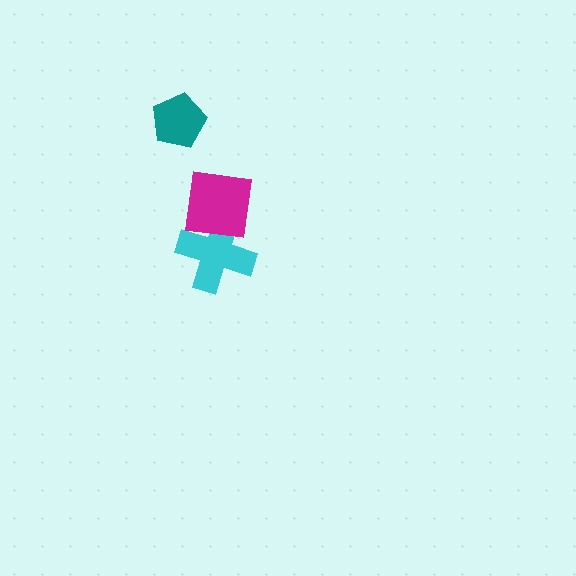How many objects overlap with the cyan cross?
1 object overlaps with the cyan cross.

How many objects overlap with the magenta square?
1 object overlaps with the magenta square.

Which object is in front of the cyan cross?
The magenta square is in front of the cyan cross.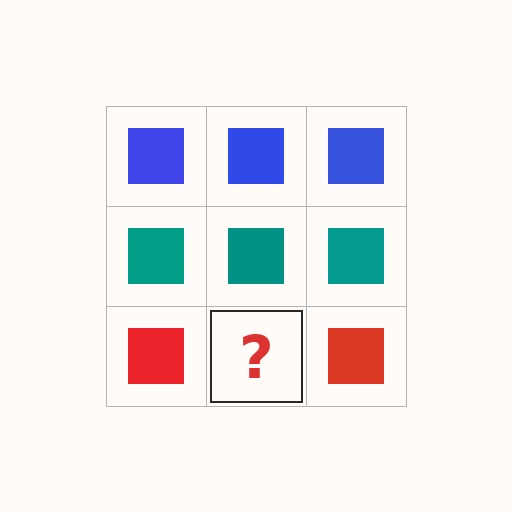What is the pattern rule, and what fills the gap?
The rule is that each row has a consistent color. The gap should be filled with a red square.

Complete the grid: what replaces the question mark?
The question mark should be replaced with a red square.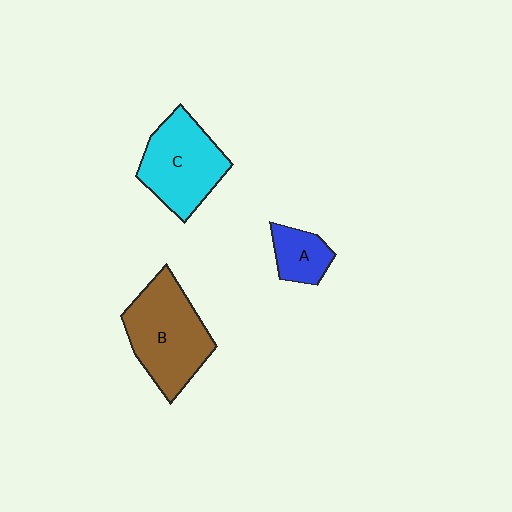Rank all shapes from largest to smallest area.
From largest to smallest: B (brown), C (cyan), A (blue).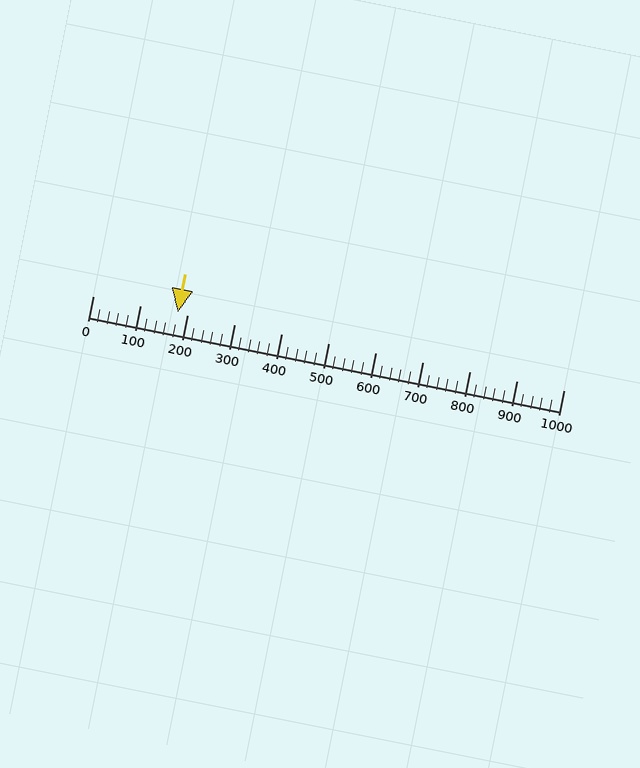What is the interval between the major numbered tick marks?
The major tick marks are spaced 100 units apart.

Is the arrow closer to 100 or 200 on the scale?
The arrow is closer to 200.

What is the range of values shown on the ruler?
The ruler shows values from 0 to 1000.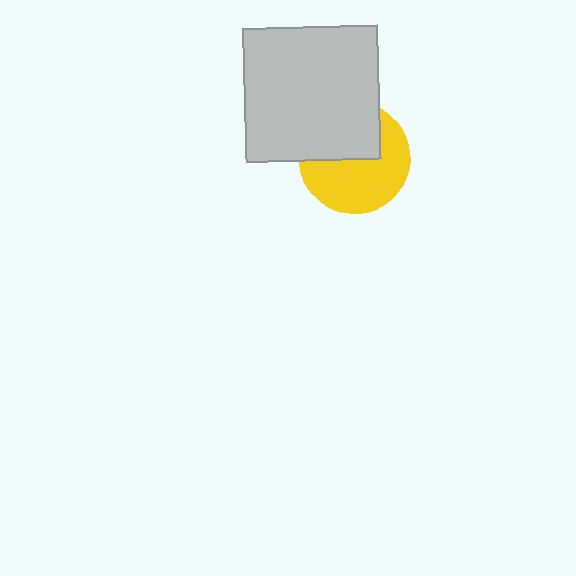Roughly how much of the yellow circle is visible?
About half of it is visible (roughly 59%).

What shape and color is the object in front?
The object in front is a light gray square.